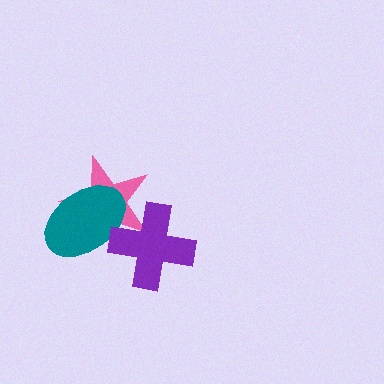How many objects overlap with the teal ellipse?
2 objects overlap with the teal ellipse.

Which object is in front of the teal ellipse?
The purple cross is in front of the teal ellipse.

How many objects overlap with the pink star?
2 objects overlap with the pink star.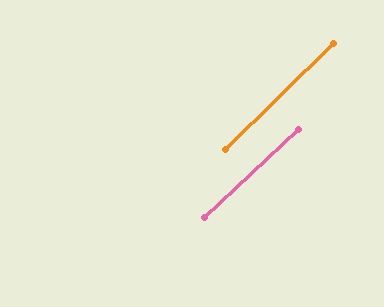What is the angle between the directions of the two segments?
Approximately 2 degrees.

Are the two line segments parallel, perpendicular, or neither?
Parallel — their directions differ by only 1.7°.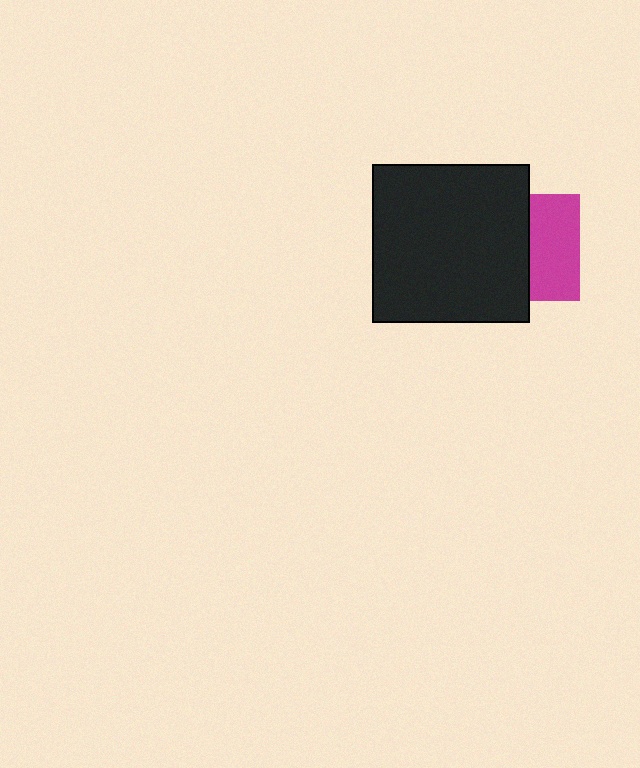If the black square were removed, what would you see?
You would see the complete magenta square.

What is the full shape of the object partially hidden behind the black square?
The partially hidden object is a magenta square.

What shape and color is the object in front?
The object in front is a black square.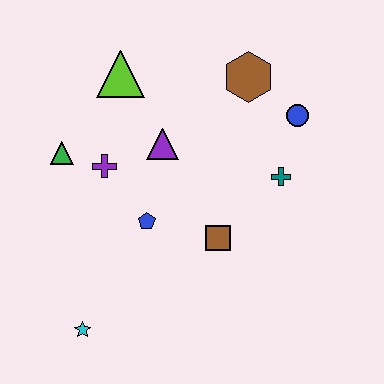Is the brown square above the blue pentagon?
No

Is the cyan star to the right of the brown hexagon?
No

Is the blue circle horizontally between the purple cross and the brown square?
No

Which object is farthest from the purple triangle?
The cyan star is farthest from the purple triangle.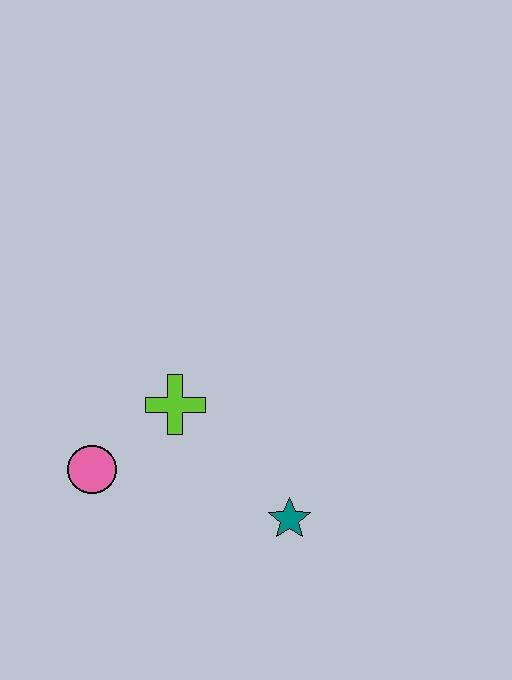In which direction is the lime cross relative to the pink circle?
The lime cross is to the right of the pink circle.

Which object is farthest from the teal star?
The pink circle is farthest from the teal star.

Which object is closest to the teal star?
The lime cross is closest to the teal star.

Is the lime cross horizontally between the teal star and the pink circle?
Yes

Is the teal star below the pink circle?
Yes